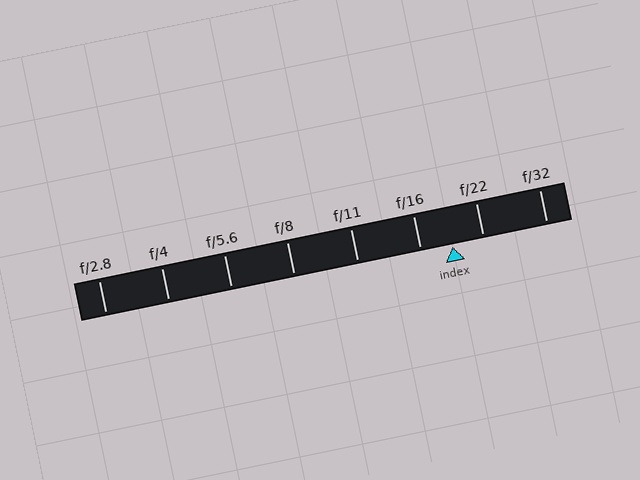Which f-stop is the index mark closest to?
The index mark is closest to f/16.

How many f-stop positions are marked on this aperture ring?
There are 8 f-stop positions marked.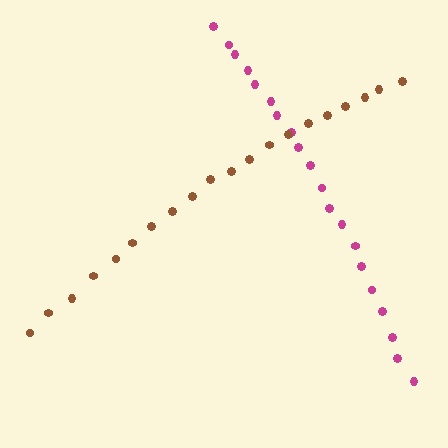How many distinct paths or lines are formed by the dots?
There are 2 distinct paths.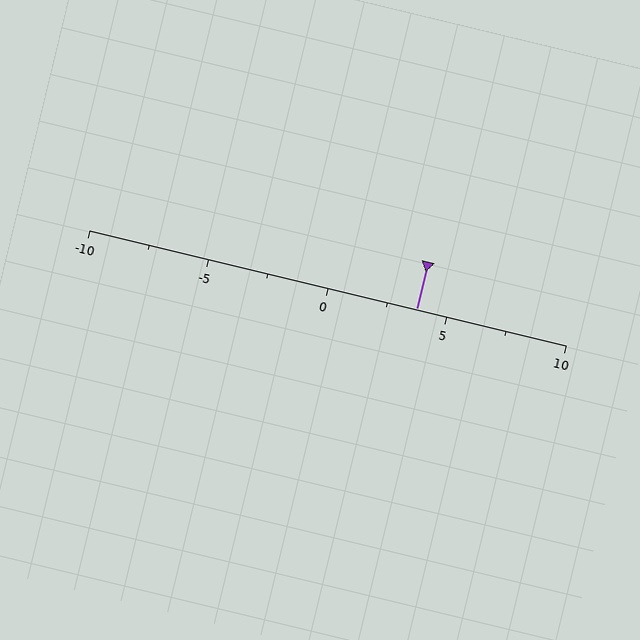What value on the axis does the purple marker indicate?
The marker indicates approximately 3.8.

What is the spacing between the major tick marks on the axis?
The major ticks are spaced 5 apart.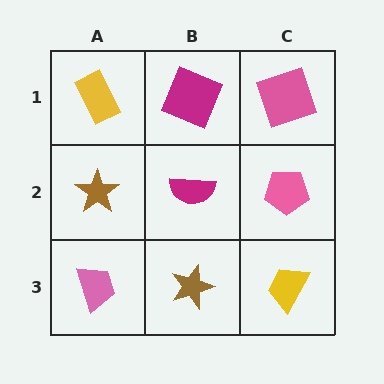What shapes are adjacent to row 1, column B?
A magenta semicircle (row 2, column B), a yellow rectangle (row 1, column A), a pink square (row 1, column C).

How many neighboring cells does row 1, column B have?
3.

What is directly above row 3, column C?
A pink pentagon.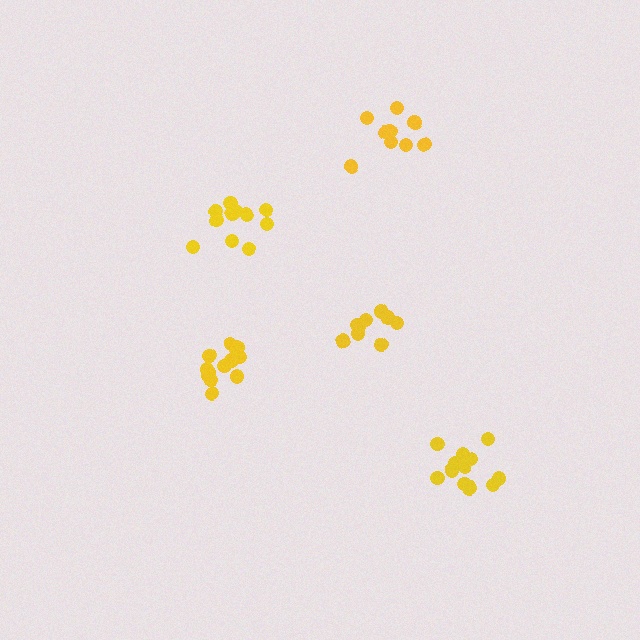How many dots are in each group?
Group 1: 9 dots, Group 2: 13 dots, Group 3: 11 dots, Group 4: 9 dots, Group 5: 13 dots (55 total).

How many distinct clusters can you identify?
There are 5 distinct clusters.